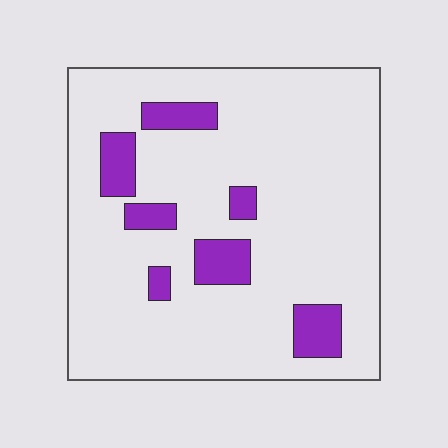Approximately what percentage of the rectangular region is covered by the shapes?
Approximately 15%.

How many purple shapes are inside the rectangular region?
7.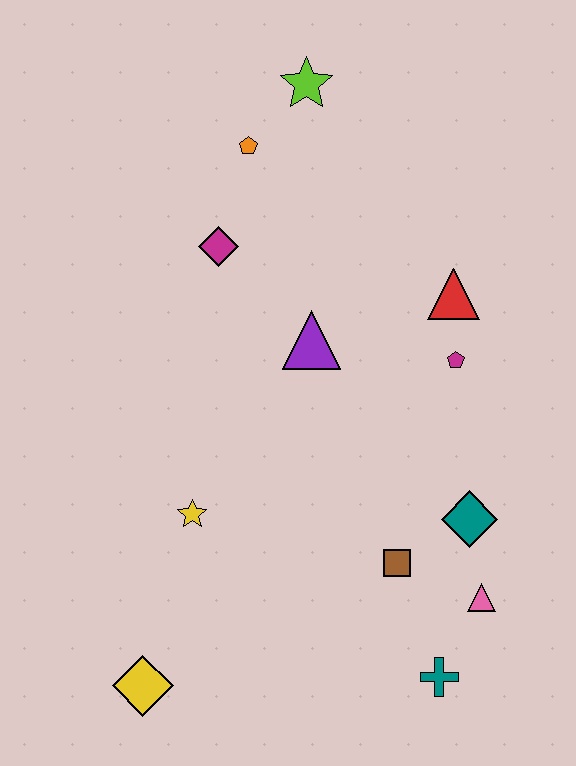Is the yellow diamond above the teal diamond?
No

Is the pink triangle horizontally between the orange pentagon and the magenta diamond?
No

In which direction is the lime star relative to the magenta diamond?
The lime star is above the magenta diamond.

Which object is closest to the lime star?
The orange pentagon is closest to the lime star.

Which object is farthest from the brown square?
The lime star is farthest from the brown square.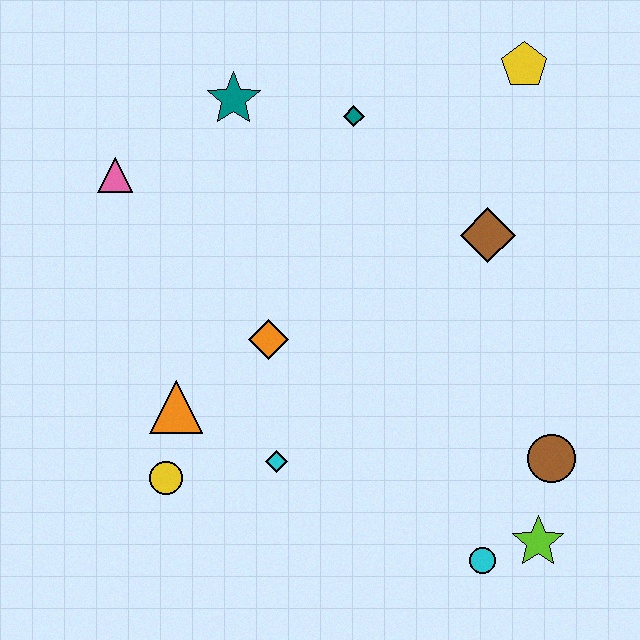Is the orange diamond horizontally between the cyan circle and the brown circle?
No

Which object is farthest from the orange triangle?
The yellow pentagon is farthest from the orange triangle.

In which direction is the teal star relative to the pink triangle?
The teal star is to the right of the pink triangle.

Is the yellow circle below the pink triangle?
Yes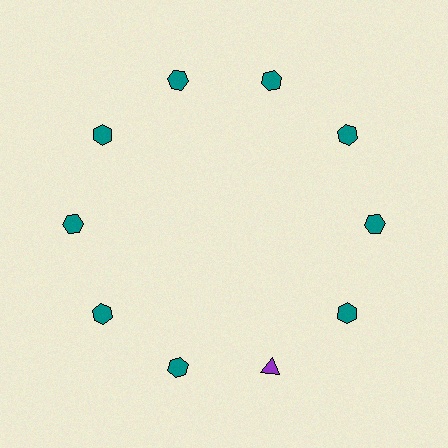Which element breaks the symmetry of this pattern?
The purple triangle at roughly the 5 o'clock position breaks the symmetry. All other shapes are teal hexagons.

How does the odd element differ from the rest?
It differs in both color (purple instead of teal) and shape (triangle instead of hexagon).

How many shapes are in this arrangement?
There are 10 shapes arranged in a ring pattern.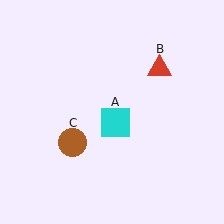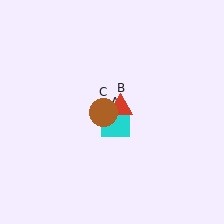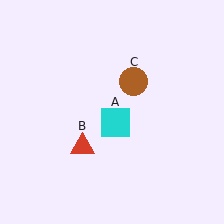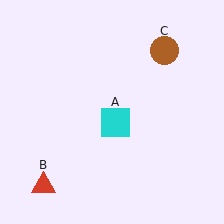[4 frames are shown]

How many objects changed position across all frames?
2 objects changed position: red triangle (object B), brown circle (object C).